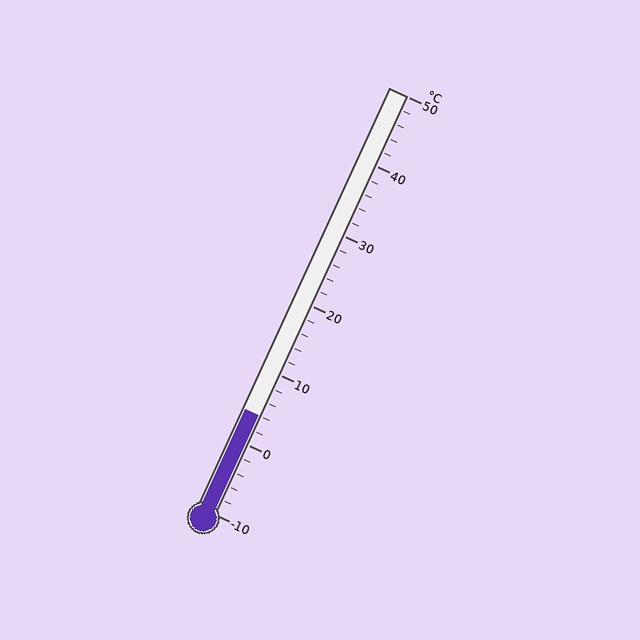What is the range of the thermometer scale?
The thermometer scale ranges from -10°C to 50°C.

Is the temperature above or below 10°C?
The temperature is below 10°C.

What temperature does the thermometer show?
The thermometer shows approximately 4°C.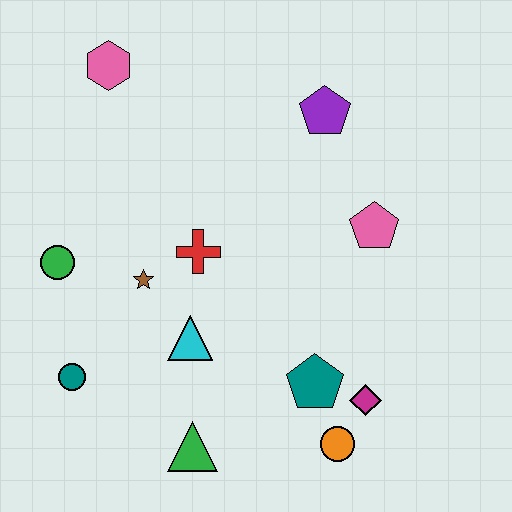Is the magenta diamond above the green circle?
No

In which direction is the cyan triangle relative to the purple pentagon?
The cyan triangle is below the purple pentagon.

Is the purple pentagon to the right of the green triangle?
Yes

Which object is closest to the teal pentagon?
The magenta diamond is closest to the teal pentagon.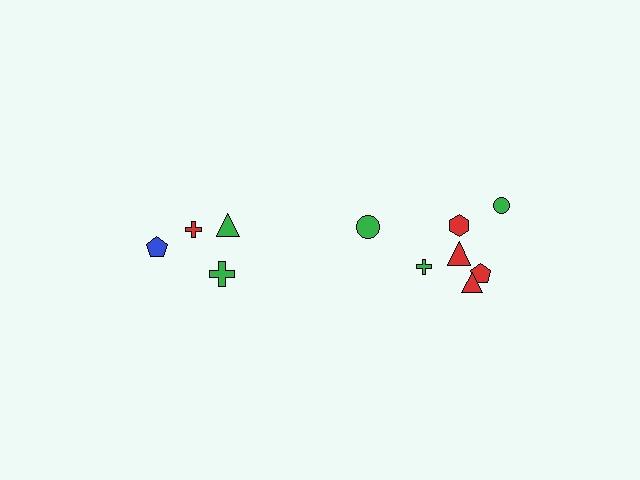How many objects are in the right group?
There are 7 objects.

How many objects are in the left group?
There are 4 objects.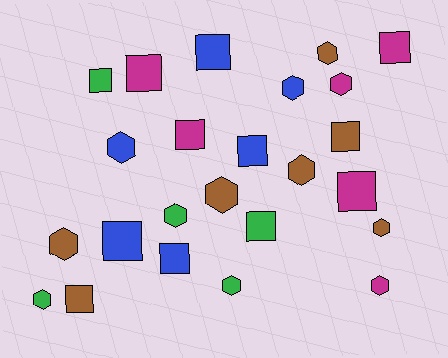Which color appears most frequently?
Brown, with 7 objects.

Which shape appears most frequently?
Square, with 12 objects.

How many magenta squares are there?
There are 4 magenta squares.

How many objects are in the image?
There are 24 objects.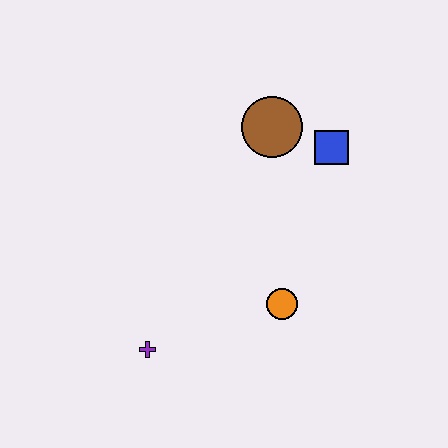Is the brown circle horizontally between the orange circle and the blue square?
No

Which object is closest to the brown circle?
The blue square is closest to the brown circle.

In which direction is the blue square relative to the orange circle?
The blue square is above the orange circle.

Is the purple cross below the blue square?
Yes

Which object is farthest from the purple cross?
The blue square is farthest from the purple cross.